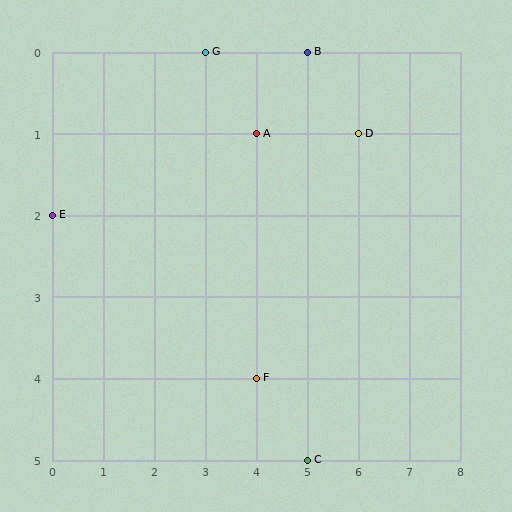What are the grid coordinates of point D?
Point D is at grid coordinates (6, 1).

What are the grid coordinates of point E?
Point E is at grid coordinates (0, 2).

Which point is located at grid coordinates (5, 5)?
Point C is at (5, 5).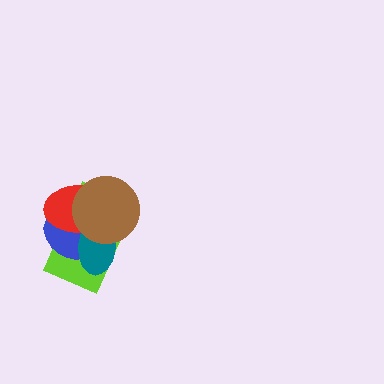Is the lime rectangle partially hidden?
Yes, it is partially covered by another shape.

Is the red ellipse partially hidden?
Yes, it is partially covered by another shape.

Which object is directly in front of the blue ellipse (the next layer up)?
The red ellipse is directly in front of the blue ellipse.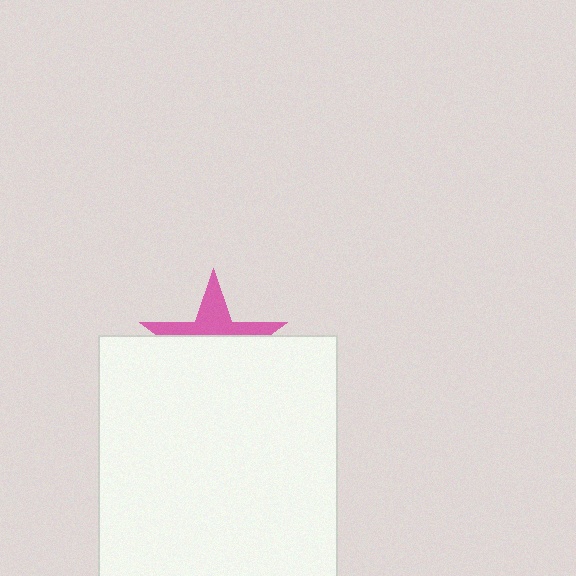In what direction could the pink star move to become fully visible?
The pink star could move up. That would shift it out from behind the white rectangle entirely.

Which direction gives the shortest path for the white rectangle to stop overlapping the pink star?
Moving down gives the shortest separation.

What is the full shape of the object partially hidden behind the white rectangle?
The partially hidden object is a pink star.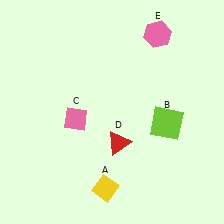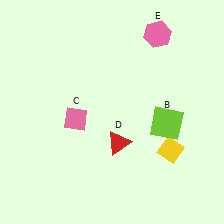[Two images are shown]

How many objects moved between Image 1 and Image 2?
1 object moved between the two images.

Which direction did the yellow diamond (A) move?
The yellow diamond (A) moved right.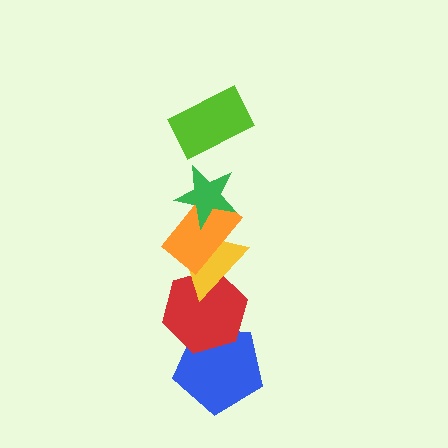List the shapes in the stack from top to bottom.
From top to bottom: the lime rectangle, the green star, the orange rectangle, the yellow triangle, the red hexagon, the blue pentagon.